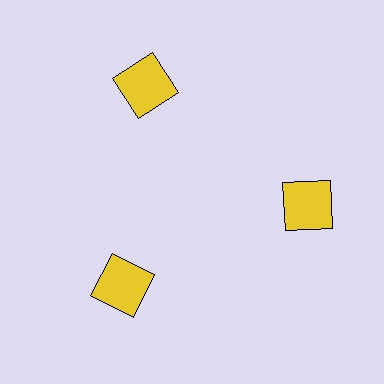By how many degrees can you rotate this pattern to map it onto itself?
The pattern maps onto itself every 120 degrees of rotation.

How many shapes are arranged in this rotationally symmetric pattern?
There are 3 shapes, arranged in 3 groups of 1.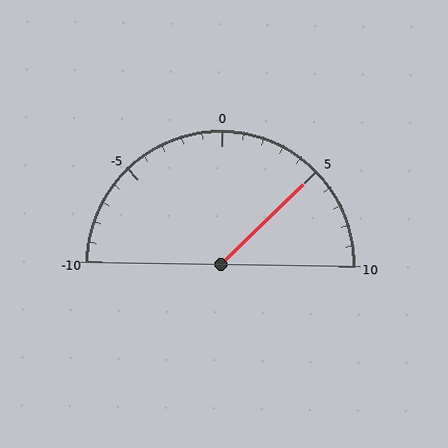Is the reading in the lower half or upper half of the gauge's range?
The reading is in the upper half of the range (-10 to 10).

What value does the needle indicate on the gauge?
The needle indicates approximately 5.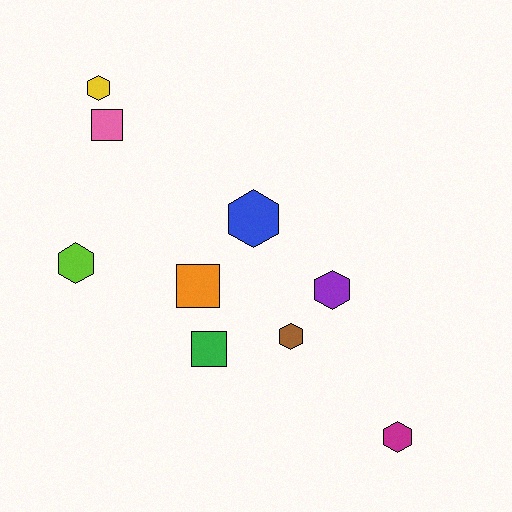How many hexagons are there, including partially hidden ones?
There are 6 hexagons.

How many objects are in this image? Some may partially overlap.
There are 9 objects.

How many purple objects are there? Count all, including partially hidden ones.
There is 1 purple object.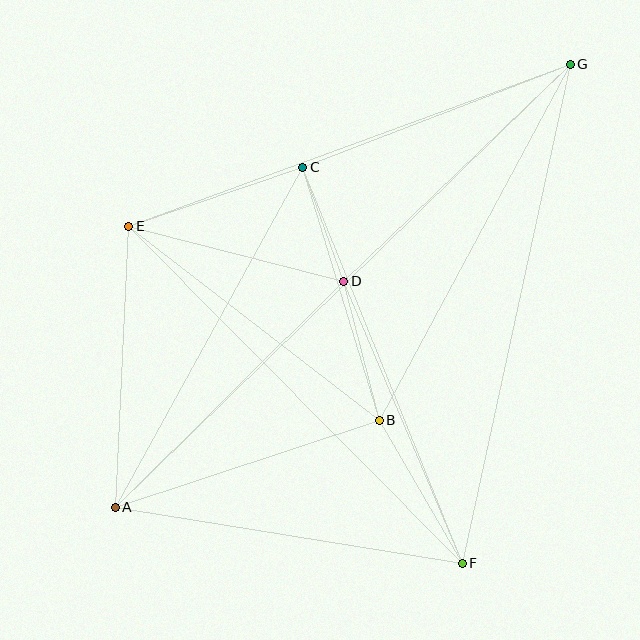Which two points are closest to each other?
Points C and D are closest to each other.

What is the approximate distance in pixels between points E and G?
The distance between E and G is approximately 471 pixels.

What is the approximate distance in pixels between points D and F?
The distance between D and F is approximately 305 pixels.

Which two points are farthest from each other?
Points A and G are farthest from each other.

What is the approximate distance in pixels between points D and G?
The distance between D and G is approximately 314 pixels.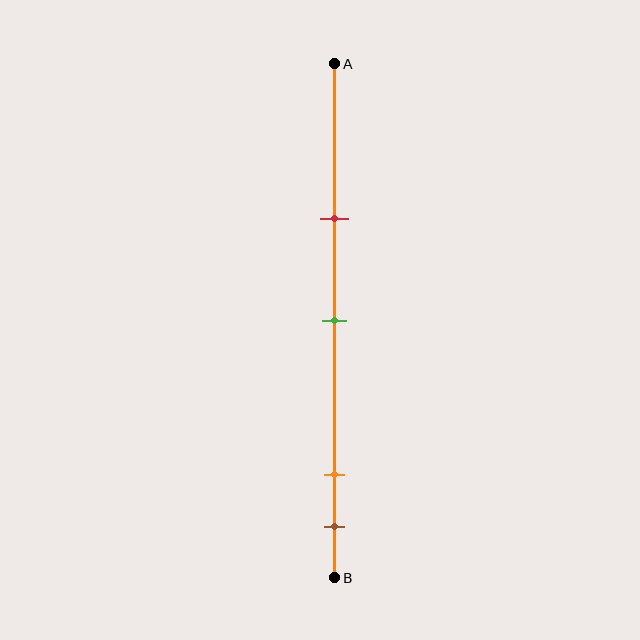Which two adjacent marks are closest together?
The orange and brown marks are the closest adjacent pair.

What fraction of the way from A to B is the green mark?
The green mark is approximately 50% (0.5) of the way from A to B.